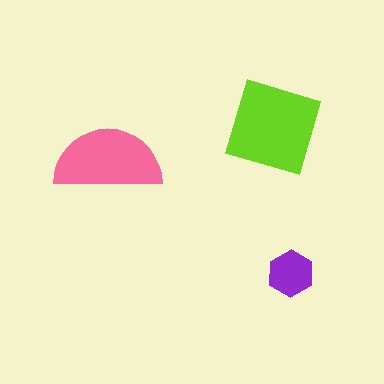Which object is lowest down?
The purple hexagon is bottommost.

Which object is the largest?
The lime square.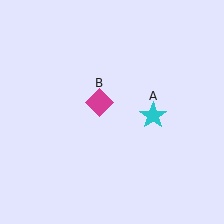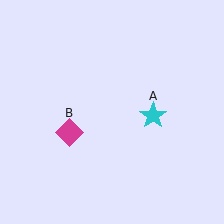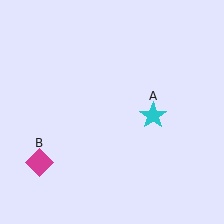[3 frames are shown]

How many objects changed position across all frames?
1 object changed position: magenta diamond (object B).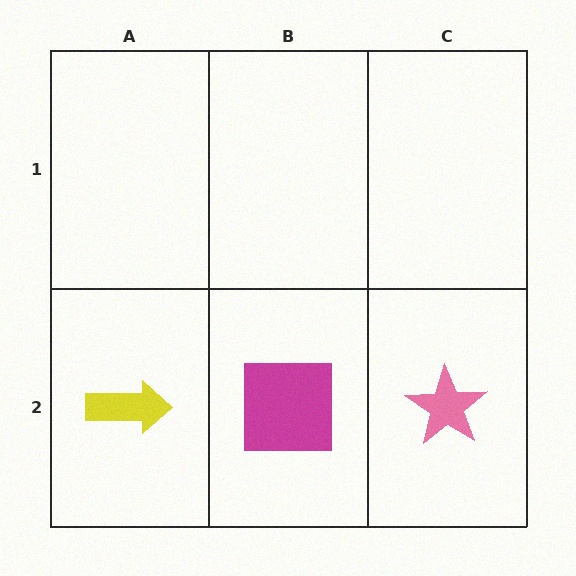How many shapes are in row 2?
3 shapes.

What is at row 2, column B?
A magenta square.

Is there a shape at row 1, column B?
No, that cell is empty.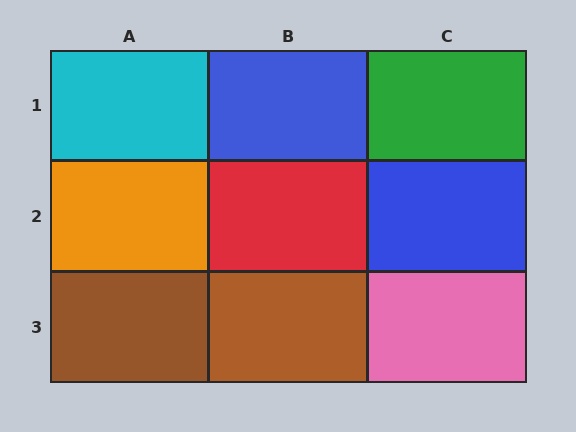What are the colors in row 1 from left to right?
Cyan, blue, green.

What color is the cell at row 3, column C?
Pink.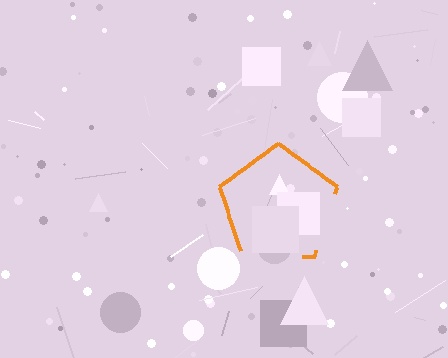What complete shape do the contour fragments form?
The contour fragments form a pentagon.